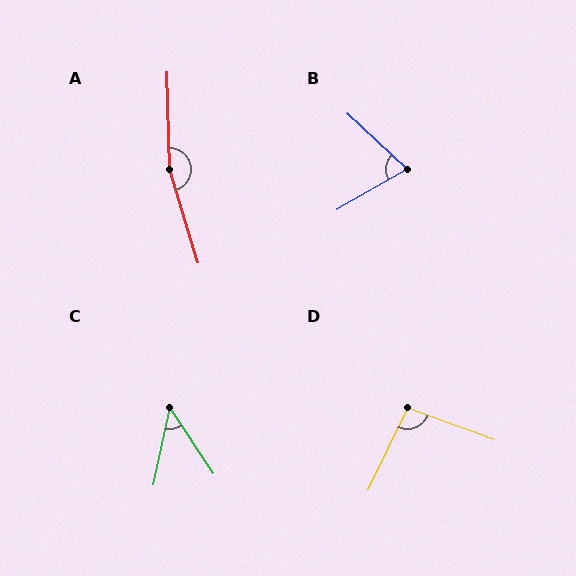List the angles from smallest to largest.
C (46°), B (73°), D (96°), A (165°).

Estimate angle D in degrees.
Approximately 96 degrees.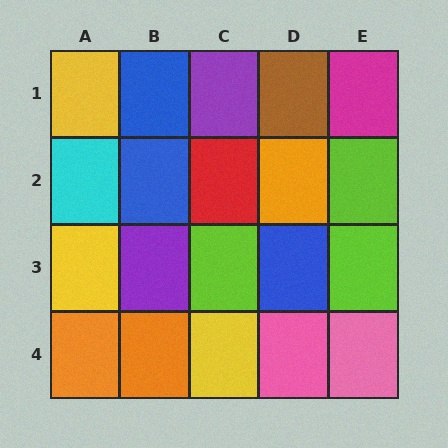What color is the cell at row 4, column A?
Orange.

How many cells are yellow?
3 cells are yellow.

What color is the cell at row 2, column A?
Cyan.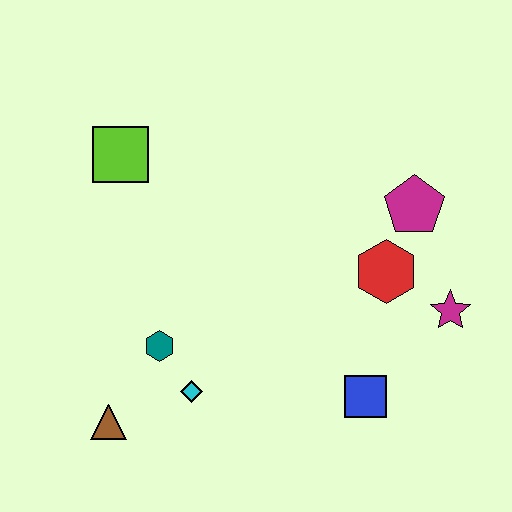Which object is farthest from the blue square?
The lime square is farthest from the blue square.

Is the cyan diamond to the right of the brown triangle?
Yes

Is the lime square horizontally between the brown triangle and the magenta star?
Yes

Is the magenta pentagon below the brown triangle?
No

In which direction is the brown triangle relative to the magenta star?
The brown triangle is to the left of the magenta star.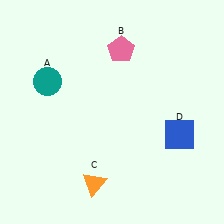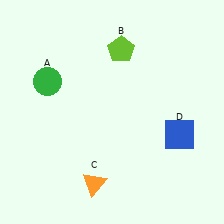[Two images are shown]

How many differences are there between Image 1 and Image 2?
There are 2 differences between the two images.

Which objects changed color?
A changed from teal to green. B changed from pink to lime.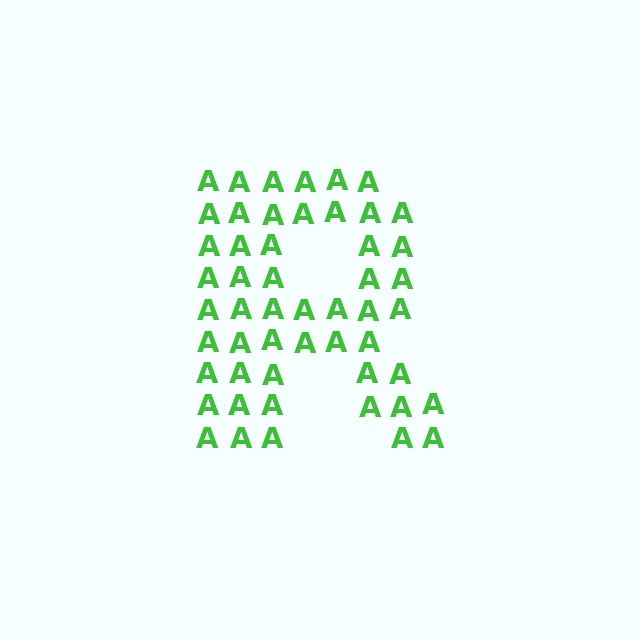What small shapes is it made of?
It is made of small letter A's.